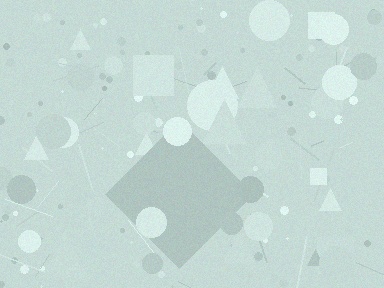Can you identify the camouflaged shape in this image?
The camouflaged shape is a diamond.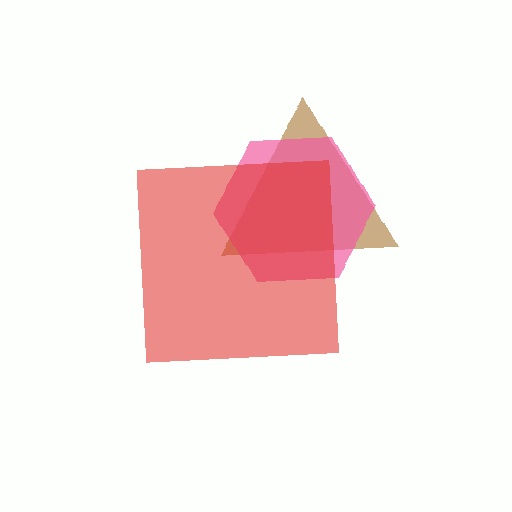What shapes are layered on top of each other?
The layered shapes are: a brown triangle, a pink hexagon, a red square.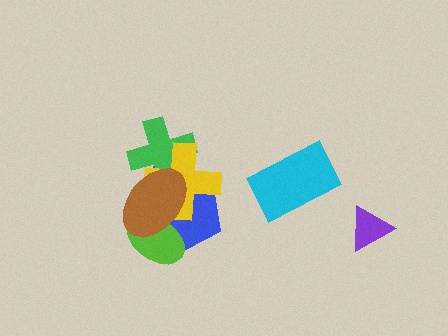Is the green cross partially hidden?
Yes, it is partially covered by another shape.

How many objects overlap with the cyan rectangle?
0 objects overlap with the cyan rectangle.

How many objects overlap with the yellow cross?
3 objects overlap with the yellow cross.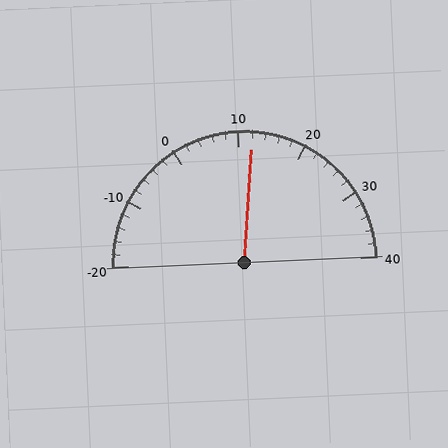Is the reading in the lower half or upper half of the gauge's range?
The reading is in the upper half of the range (-20 to 40).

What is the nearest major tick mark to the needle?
The nearest major tick mark is 10.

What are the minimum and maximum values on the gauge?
The gauge ranges from -20 to 40.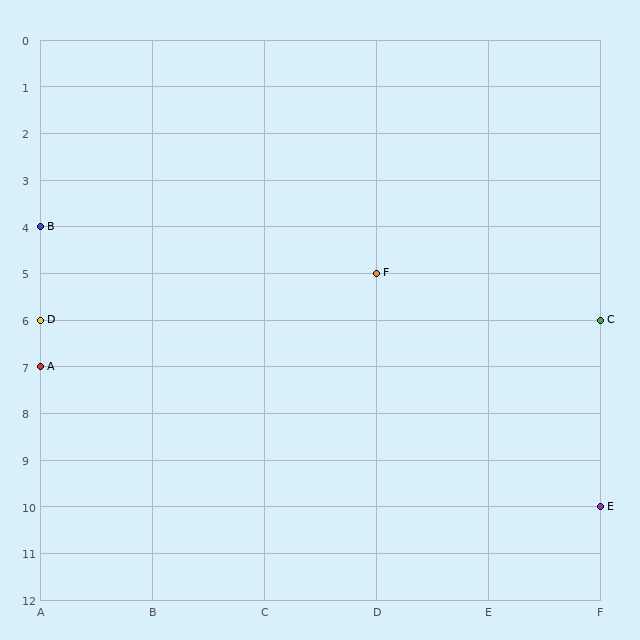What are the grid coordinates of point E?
Point E is at grid coordinates (F, 10).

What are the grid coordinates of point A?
Point A is at grid coordinates (A, 7).